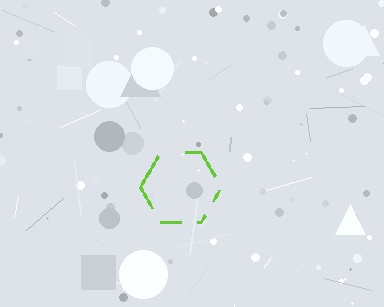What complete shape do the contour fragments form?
The contour fragments form a hexagon.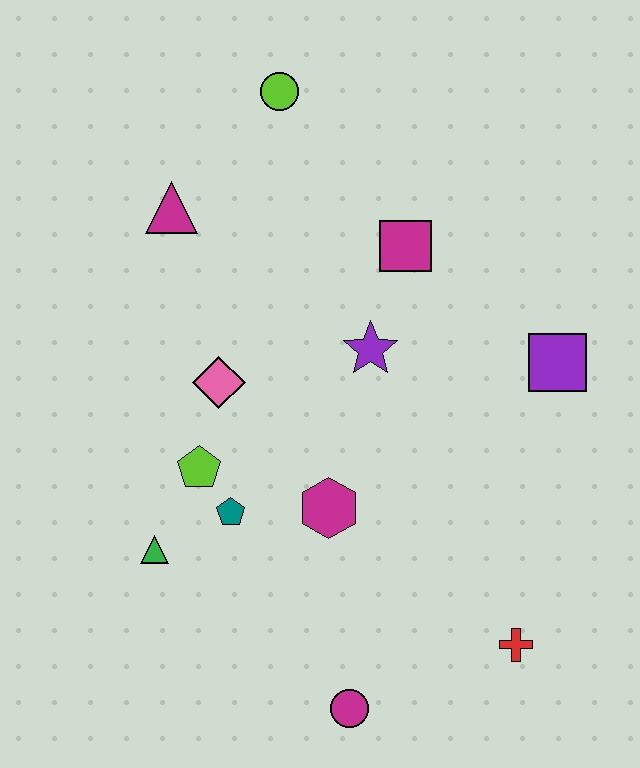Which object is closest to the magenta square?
The purple star is closest to the magenta square.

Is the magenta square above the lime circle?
No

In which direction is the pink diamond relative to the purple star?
The pink diamond is to the left of the purple star.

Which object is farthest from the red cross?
The lime circle is farthest from the red cross.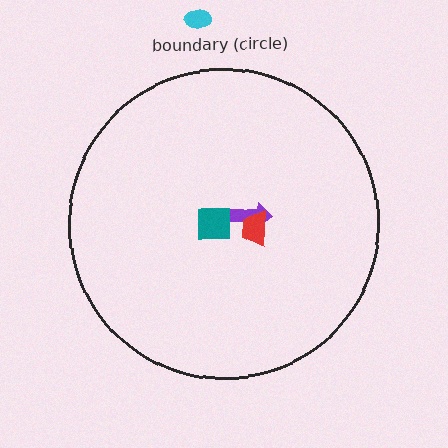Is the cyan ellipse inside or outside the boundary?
Outside.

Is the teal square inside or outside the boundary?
Inside.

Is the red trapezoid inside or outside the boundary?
Inside.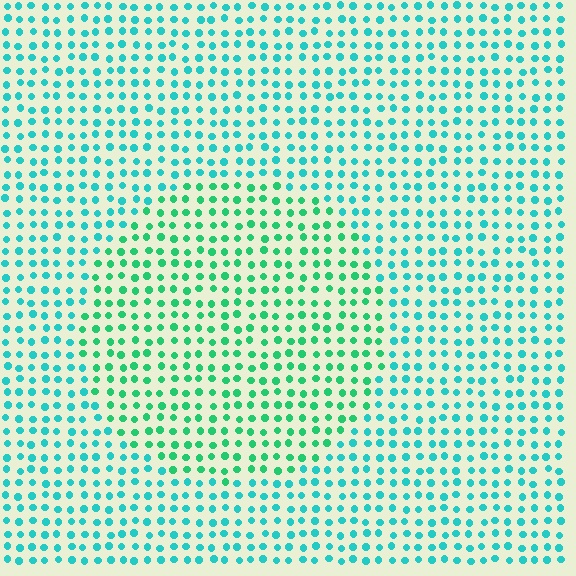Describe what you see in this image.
The image is filled with small cyan elements in a uniform arrangement. A circle-shaped region is visible where the elements are tinted to a slightly different hue, forming a subtle color boundary.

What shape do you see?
I see a circle.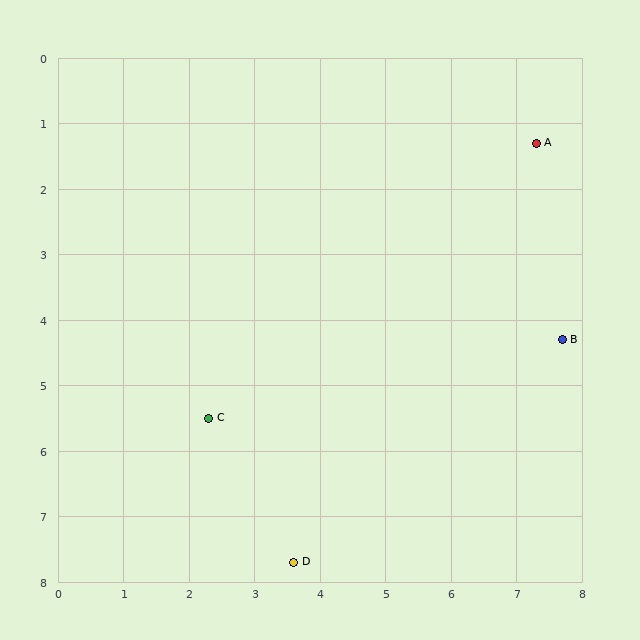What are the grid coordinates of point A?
Point A is at approximately (7.3, 1.3).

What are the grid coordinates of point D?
Point D is at approximately (3.6, 7.7).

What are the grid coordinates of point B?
Point B is at approximately (7.7, 4.3).